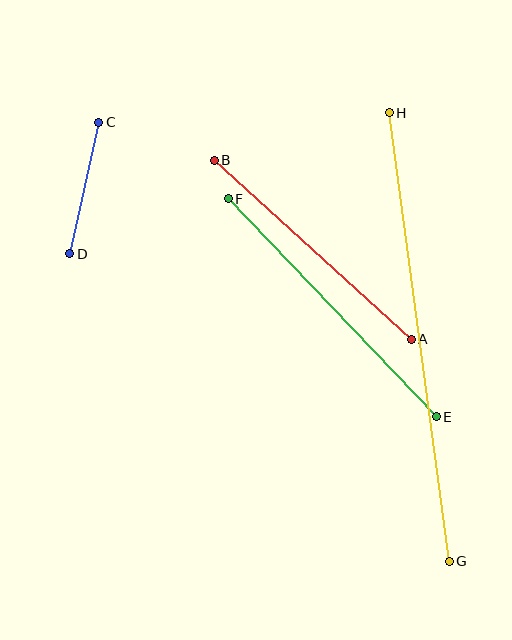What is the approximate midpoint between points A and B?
The midpoint is at approximately (313, 250) pixels.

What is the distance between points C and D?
The distance is approximately 135 pixels.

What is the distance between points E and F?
The distance is approximately 301 pixels.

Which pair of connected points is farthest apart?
Points G and H are farthest apart.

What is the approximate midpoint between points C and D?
The midpoint is at approximately (84, 188) pixels.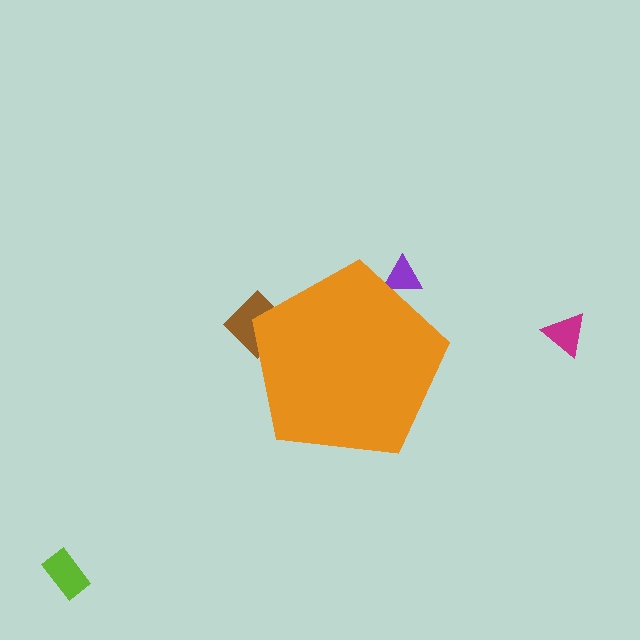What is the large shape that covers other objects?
An orange pentagon.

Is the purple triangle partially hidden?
Yes, the purple triangle is partially hidden behind the orange pentagon.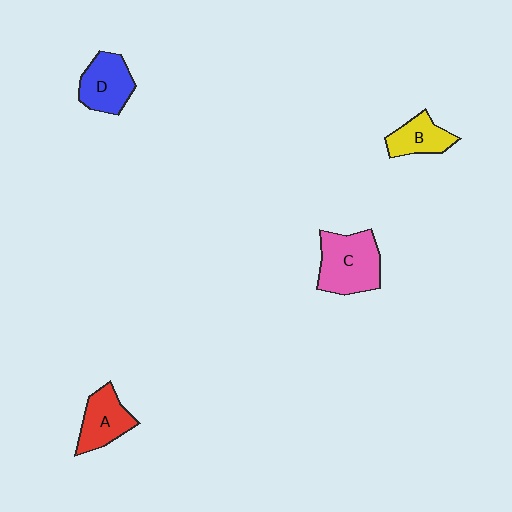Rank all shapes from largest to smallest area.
From largest to smallest: C (pink), D (blue), A (red), B (yellow).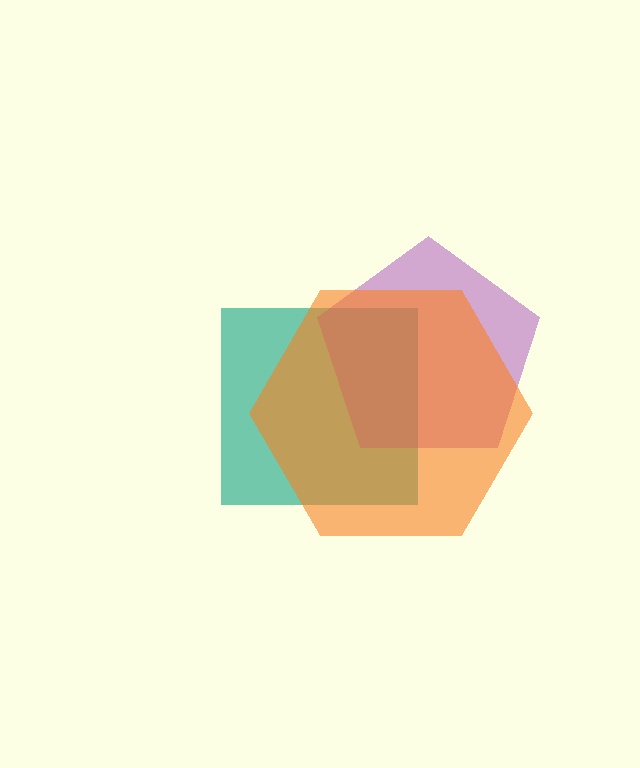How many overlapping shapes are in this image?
There are 3 overlapping shapes in the image.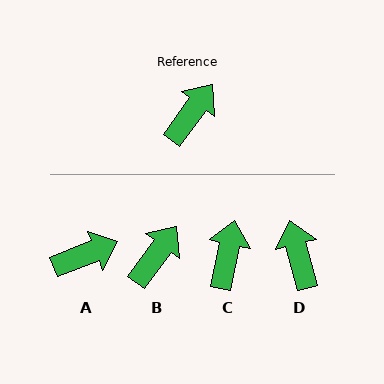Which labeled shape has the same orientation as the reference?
B.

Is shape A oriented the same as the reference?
No, it is off by about 32 degrees.